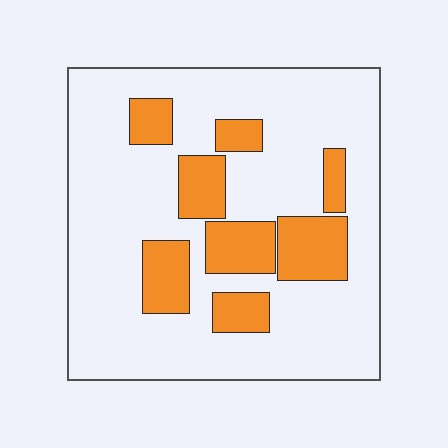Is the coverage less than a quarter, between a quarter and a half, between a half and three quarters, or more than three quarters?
Less than a quarter.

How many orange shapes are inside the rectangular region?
8.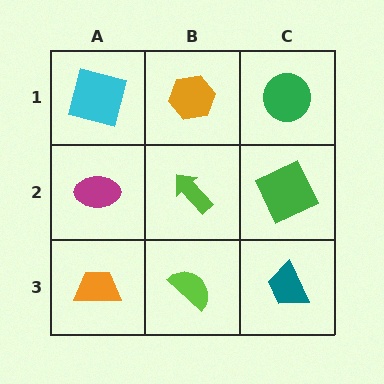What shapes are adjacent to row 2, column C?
A green circle (row 1, column C), a teal trapezoid (row 3, column C), a lime arrow (row 2, column B).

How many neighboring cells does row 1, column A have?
2.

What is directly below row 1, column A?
A magenta ellipse.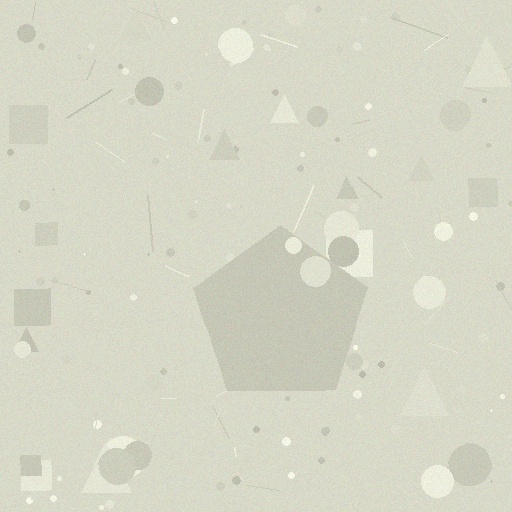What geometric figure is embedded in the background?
A pentagon is embedded in the background.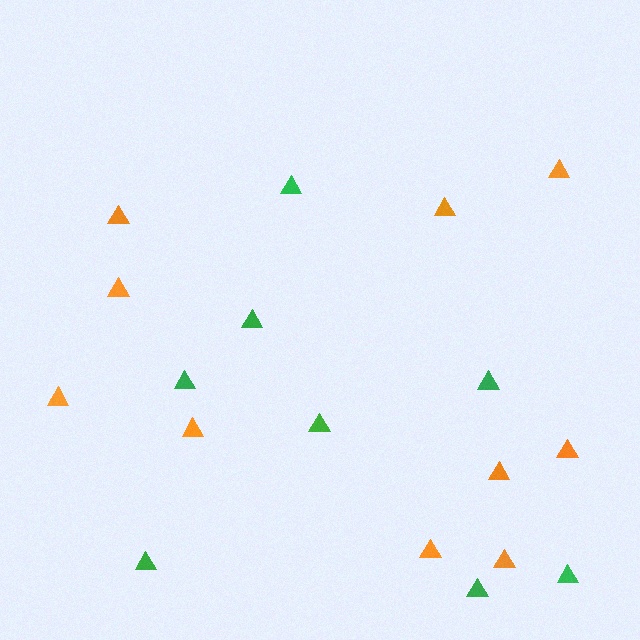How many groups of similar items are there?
There are 2 groups: one group of orange triangles (10) and one group of green triangles (8).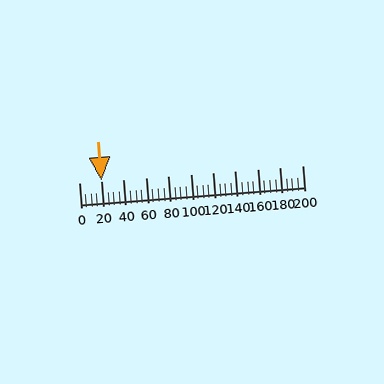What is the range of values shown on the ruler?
The ruler shows values from 0 to 200.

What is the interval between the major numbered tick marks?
The major tick marks are spaced 20 units apart.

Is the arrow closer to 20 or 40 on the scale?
The arrow is closer to 20.